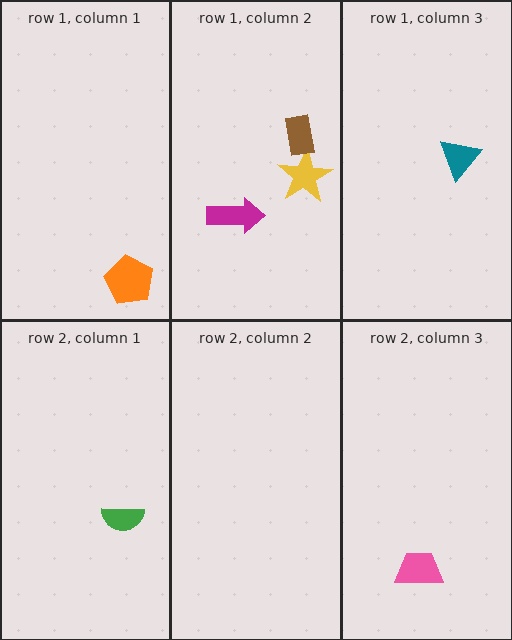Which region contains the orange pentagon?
The row 1, column 1 region.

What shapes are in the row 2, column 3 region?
The pink trapezoid.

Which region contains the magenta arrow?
The row 1, column 2 region.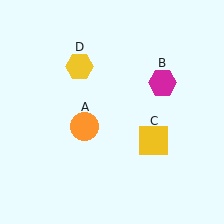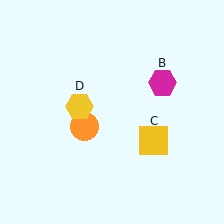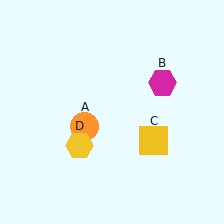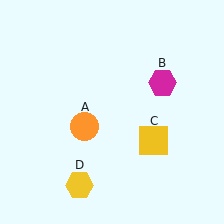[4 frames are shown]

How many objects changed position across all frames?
1 object changed position: yellow hexagon (object D).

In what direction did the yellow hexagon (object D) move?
The yellow hexagon (object D) moved down.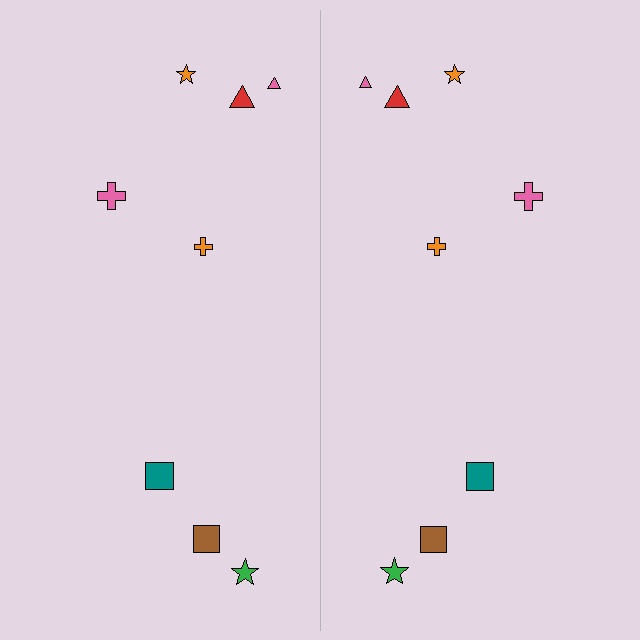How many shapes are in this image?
There are 16 shapes in this image.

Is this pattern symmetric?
Yes, this pattern has bilateral (reflection) symmetry.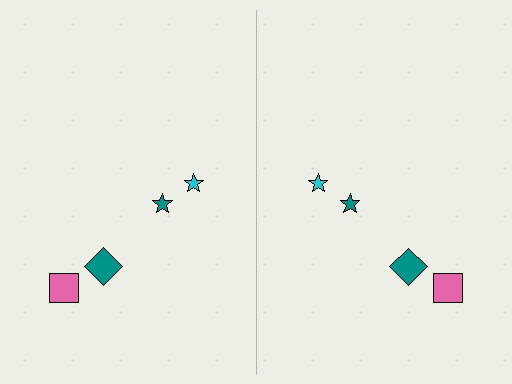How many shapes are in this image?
There are 8 shapes in this image.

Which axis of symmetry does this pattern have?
The pattern has a vertical axis of symmetry running through the center of the image.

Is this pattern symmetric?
Yes, this pattern has bilateral (reflection) symmetry.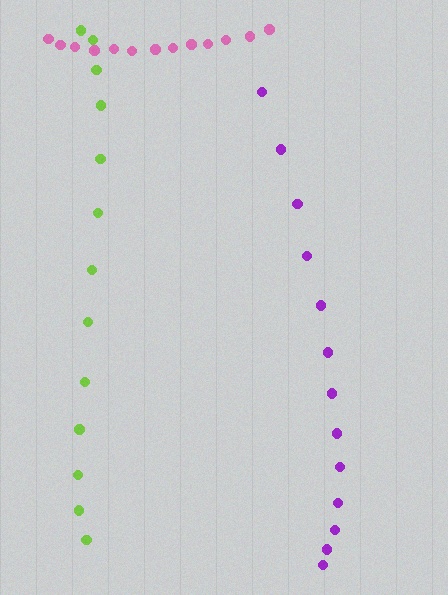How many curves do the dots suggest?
There are 3 distinct paths.